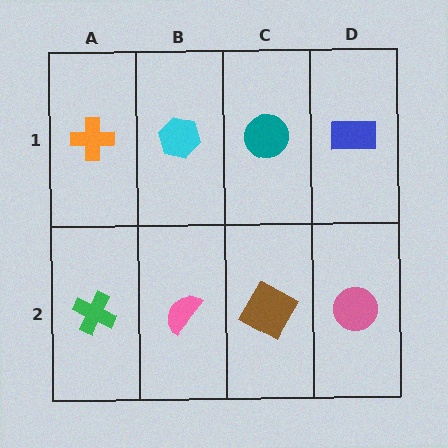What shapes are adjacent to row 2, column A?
An orange cross (row 1, column A), a pink semicircle (row 2, column B).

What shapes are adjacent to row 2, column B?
A cyan hexagon (row 1, column B), a green cross (row 2, column A), a brown square (row 2, column C).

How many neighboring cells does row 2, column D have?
2.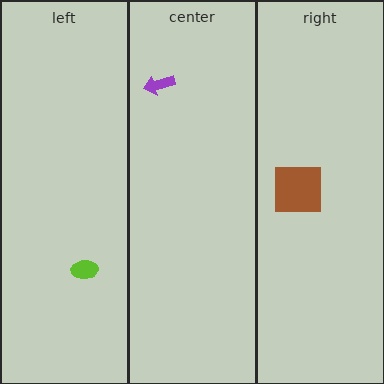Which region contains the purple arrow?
The center region.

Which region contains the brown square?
The right region.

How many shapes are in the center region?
1.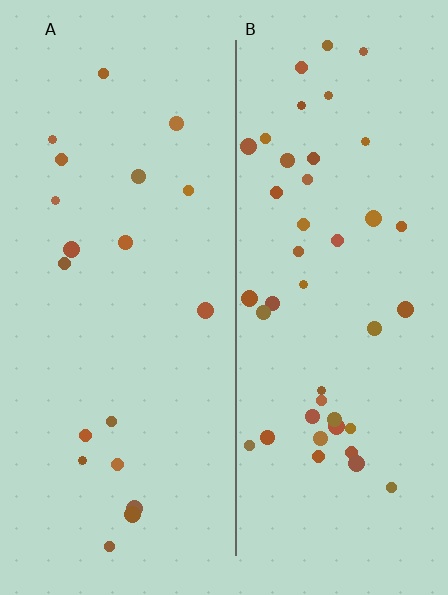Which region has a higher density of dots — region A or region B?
B (the right).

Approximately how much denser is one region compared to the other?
Approximately 2.3× — region B over region A.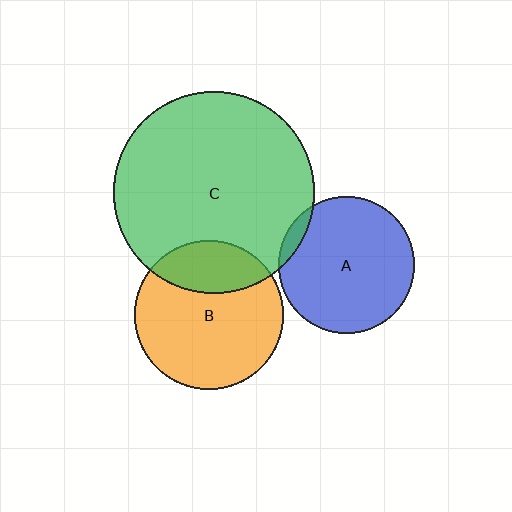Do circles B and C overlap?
Yes.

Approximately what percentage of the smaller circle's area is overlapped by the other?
Approximately 25%.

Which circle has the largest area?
Circle C (green).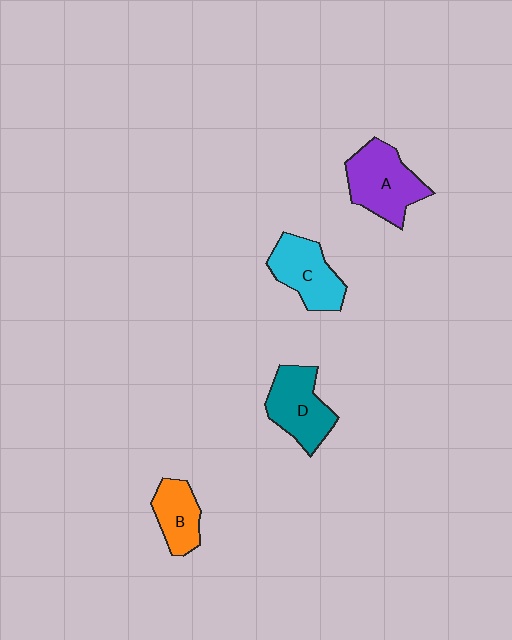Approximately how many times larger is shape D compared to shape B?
Approximately 1.4 times.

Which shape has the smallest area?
Shape B (orange).